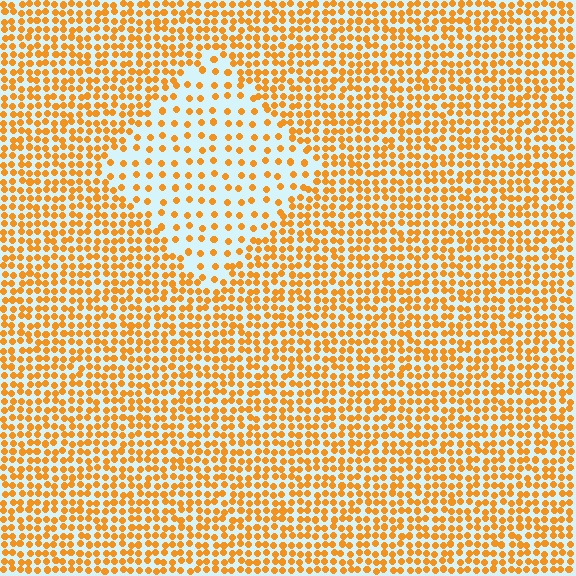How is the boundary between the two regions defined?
The boundary is defined by a change in element density (approximately 2.4x ratio). All elements are the same color, size, and shape.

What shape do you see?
I see a diamond.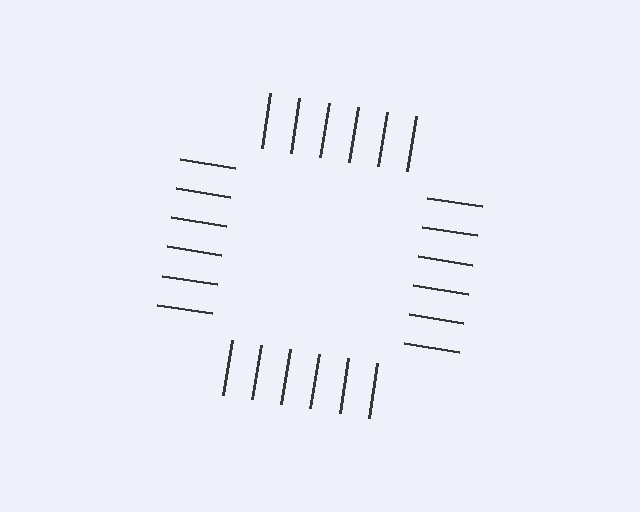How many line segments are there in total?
24 — 6 along each of the 4 edges.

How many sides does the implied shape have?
4 sides — the line-ends trace a square.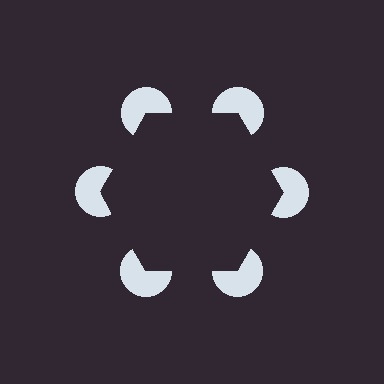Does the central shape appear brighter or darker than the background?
It typically appears slightly darker than the background, even though no actual brightness change is drawn.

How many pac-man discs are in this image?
There are 6 — one at each vertex of the illusory hexagon.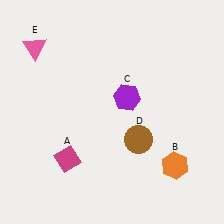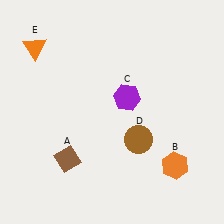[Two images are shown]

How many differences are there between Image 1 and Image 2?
There are 2 differences between the two images.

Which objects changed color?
A changed from magenta to brown. E changed from pink to orange.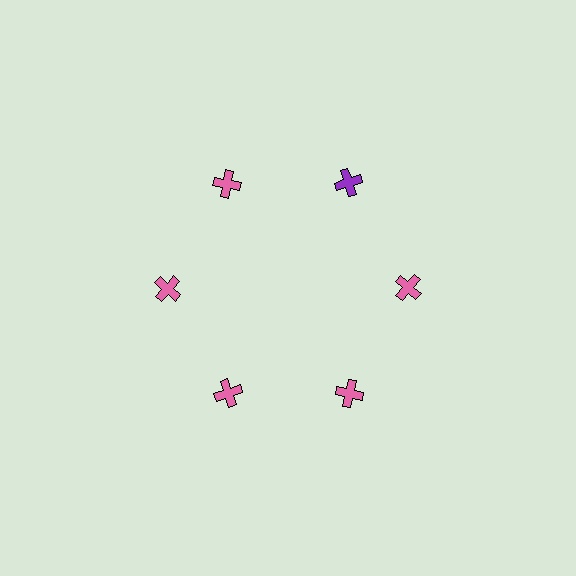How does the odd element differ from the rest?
It has a different color: purple instead of pink.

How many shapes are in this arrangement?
There are 6 shapes arranged in a ring pattern.